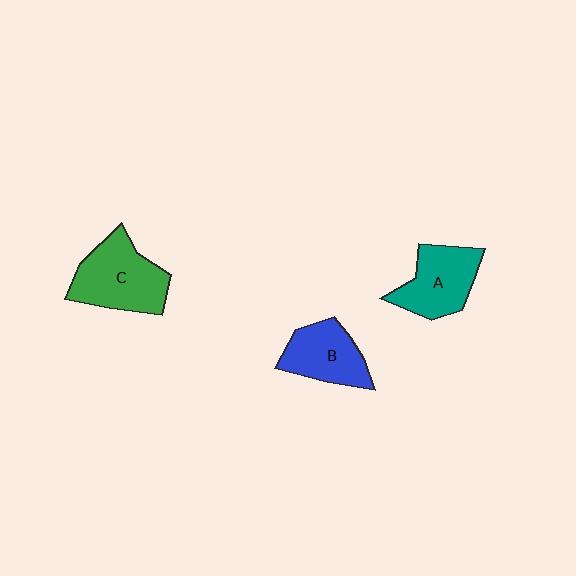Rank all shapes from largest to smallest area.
From largest to smallest: C (green), A (teal), B (blue).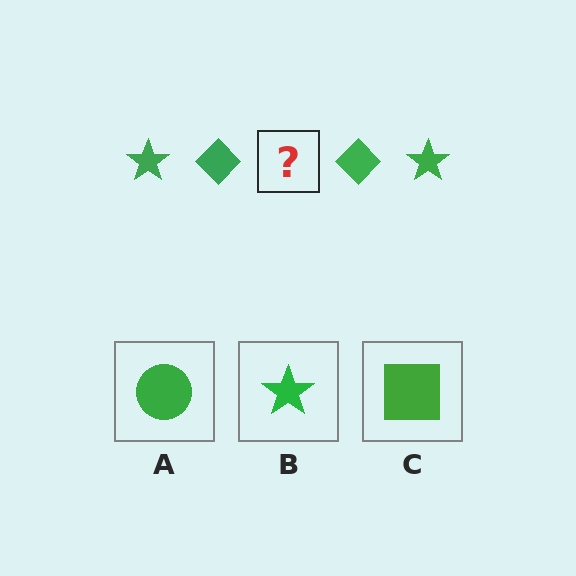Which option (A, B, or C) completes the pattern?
B.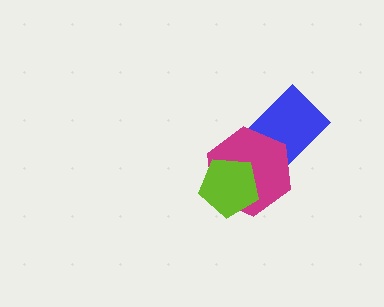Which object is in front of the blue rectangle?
The magenta hexagon is in front of the blue rectangle.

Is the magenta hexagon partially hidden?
Yes, it is partially covered by another shape.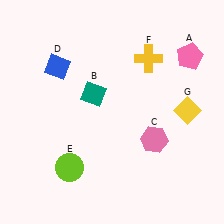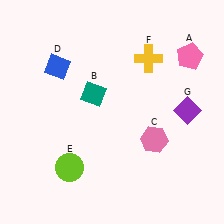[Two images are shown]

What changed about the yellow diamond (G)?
In Image 1, G is yellow. In Image 2, it changed to purple.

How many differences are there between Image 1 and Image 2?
There is 1 difference between the two images.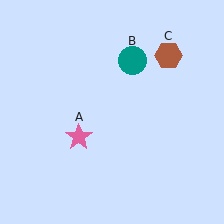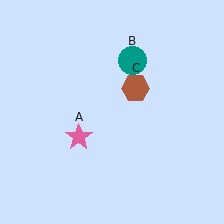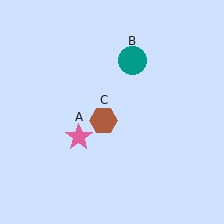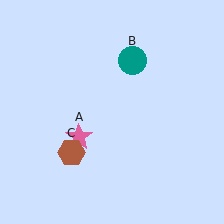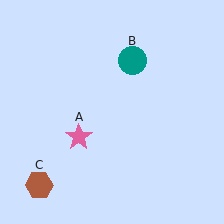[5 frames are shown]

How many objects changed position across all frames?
1 object changed position: brown hexagon (object C).